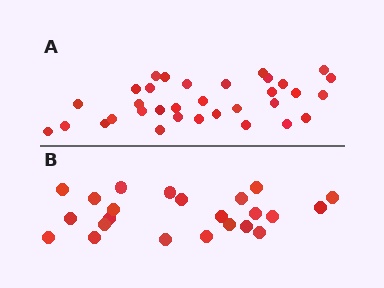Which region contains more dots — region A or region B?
Region A (the top region) has more dots.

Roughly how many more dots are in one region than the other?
Region A has roughly 10 or so more dots than region B.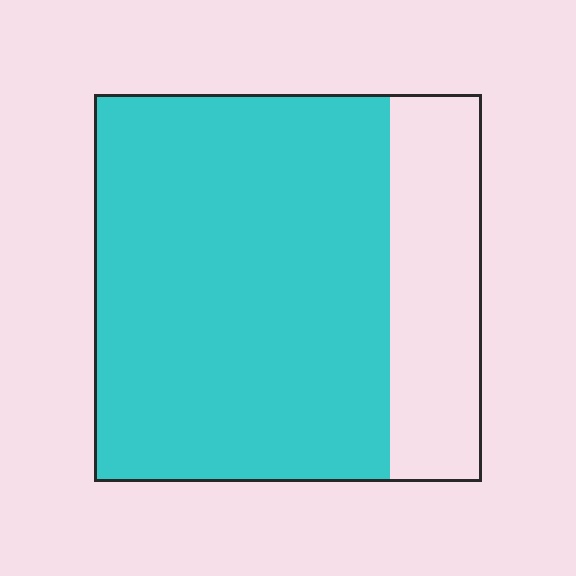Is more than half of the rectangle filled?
Yes.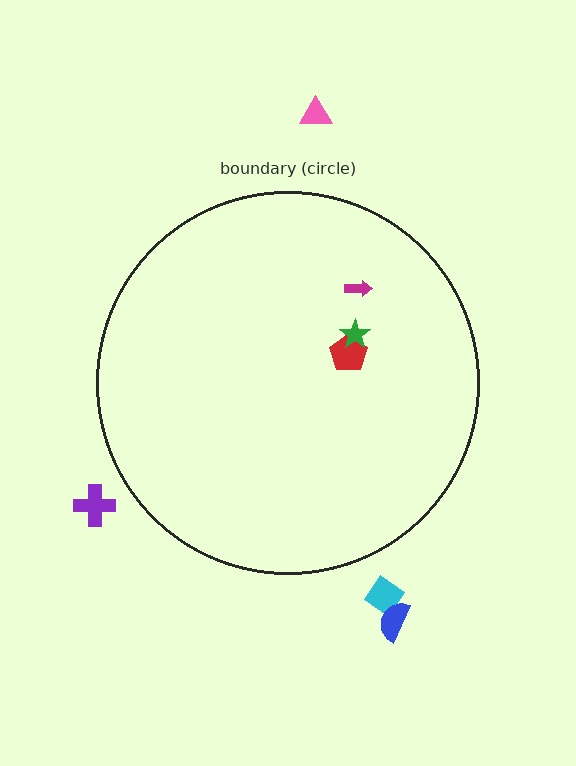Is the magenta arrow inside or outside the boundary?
Inside.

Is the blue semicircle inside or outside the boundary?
Outside.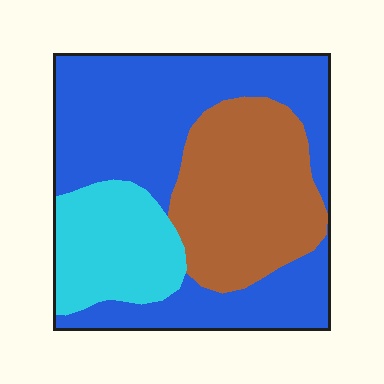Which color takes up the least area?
Cyan, at roughly 20%.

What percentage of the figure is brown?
Brown takes up between a quarter and a half of the figure.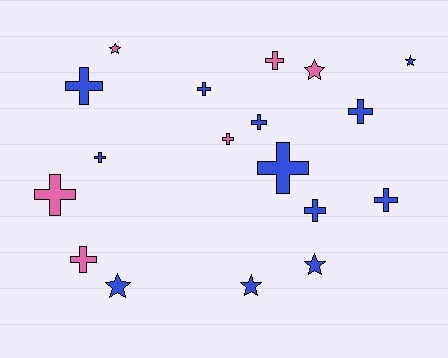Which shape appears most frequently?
Cross, with 12 objects.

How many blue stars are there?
There are 4 blue stars.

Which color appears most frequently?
Blue, with 12 objects.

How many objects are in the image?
There are 18 objects.